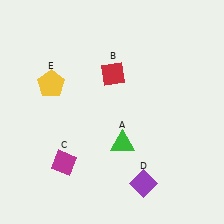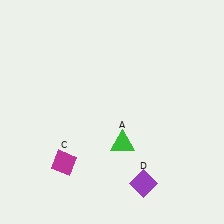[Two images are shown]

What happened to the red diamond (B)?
The red diamond (B) was removed in Image 2. It was in the top-right area of Image 1.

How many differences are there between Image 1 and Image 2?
There are 2 differences between the two images.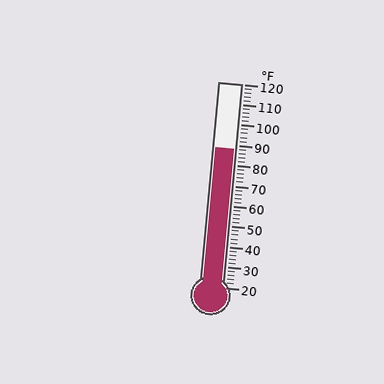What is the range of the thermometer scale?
The thermometer scale ranges from 20°F to 120°F.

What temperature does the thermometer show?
The thermometer shows approximately 88°F.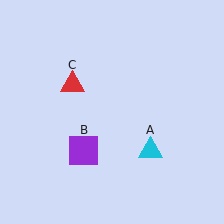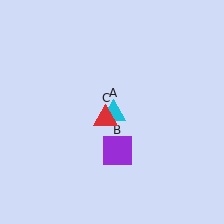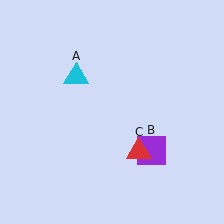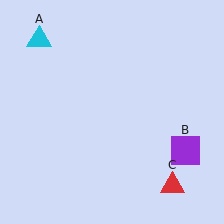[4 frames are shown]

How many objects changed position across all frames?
3 objects changed position: cyan triangle (object A), purple square (object B), red triangle (object C).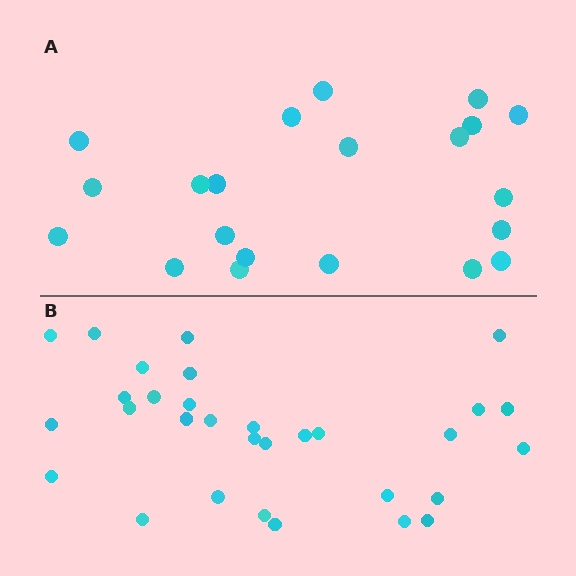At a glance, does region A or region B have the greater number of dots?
Region B (the bottom region) has more dots.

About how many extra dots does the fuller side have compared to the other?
Region B has roughly 10 or so more dots than region A.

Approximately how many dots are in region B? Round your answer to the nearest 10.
About 30 dots. (The exact count is 31, which rounds to 30.)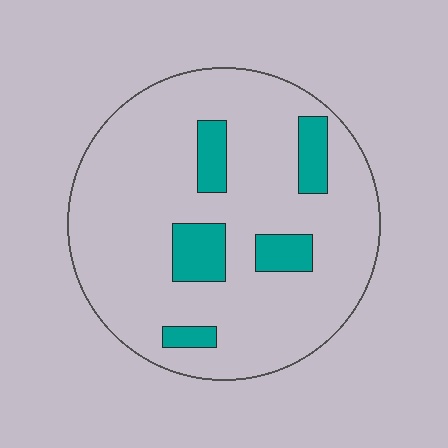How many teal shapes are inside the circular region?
5.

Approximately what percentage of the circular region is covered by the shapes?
Approximately 15%.